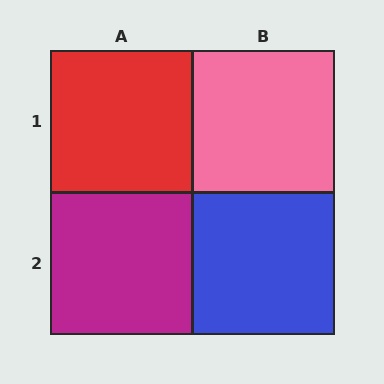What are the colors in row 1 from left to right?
Red, pink.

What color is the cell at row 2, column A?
Magenta.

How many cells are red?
1 cell is red.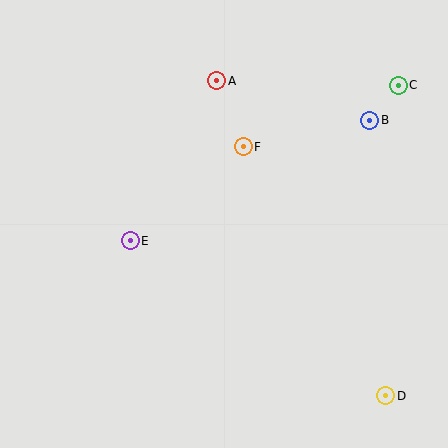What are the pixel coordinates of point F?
Point F is at (243, 147).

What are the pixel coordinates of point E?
Point E is at (130, 241).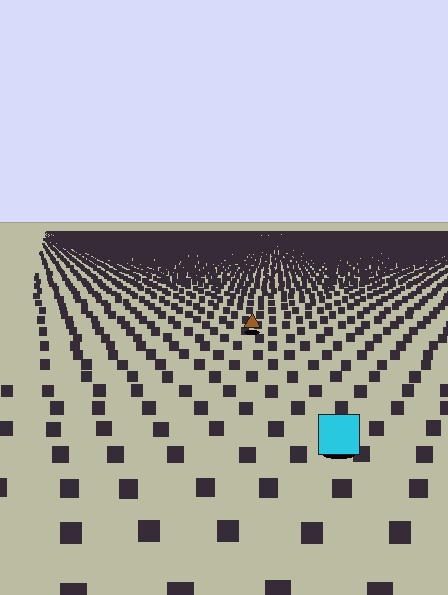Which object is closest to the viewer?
The cyan square is closest. The texture marks near it are larger and more spread out.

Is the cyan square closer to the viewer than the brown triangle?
Yes. The cyan square is closer — you can tell from the texture gradient: the ground texture is coarser near it.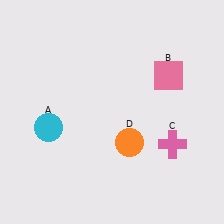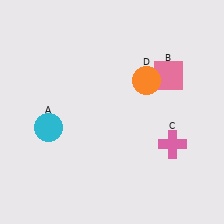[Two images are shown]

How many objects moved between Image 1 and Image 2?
1 object moved between the two images.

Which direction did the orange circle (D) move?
The orange circle (D) moved up.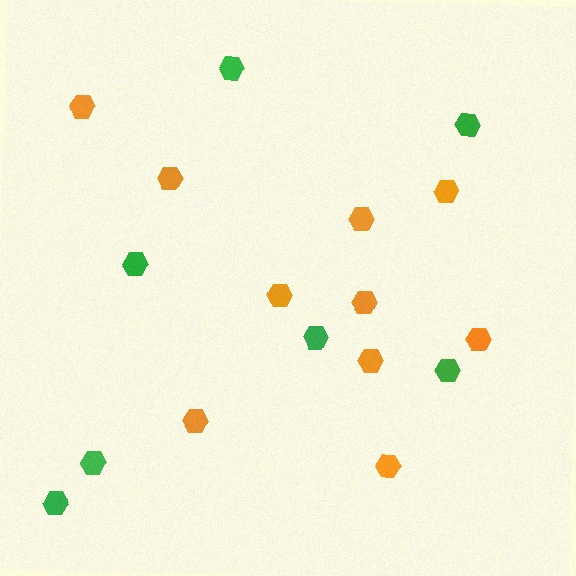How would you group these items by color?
There are 2 groups: one group of green hexagons (7) and one group of orange hexagons (10).